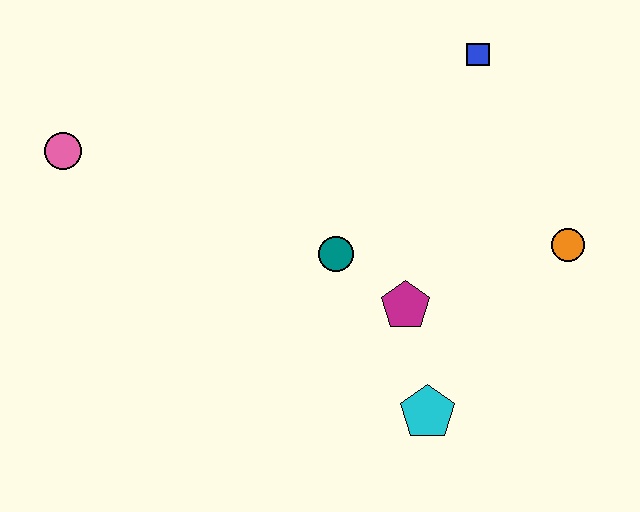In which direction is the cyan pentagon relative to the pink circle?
The cyan pentagon is to the right of the pink circle.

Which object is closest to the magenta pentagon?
The teal circle is closest to the magenta pentagon.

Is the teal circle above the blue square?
No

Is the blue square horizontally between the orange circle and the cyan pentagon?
Yes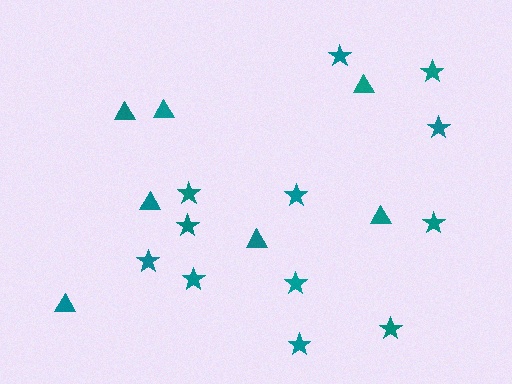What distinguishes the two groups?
There are 2 groups: one group of stars (12) and one group of triangles (7).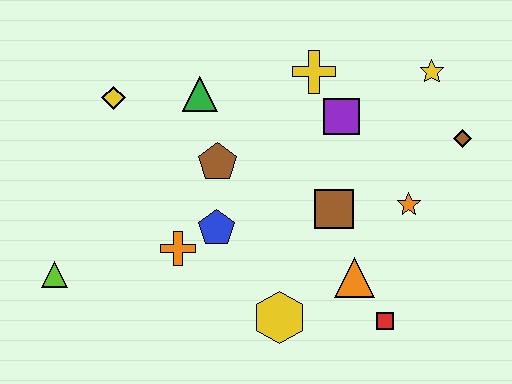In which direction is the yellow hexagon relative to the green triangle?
The yellow hexagon is below the green triangle.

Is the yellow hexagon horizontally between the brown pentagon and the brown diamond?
Yes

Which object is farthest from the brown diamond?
The lime triangle is farthest from the brown diamond.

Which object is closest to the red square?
The orange triangle is closest to the red square.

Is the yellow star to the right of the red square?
Yes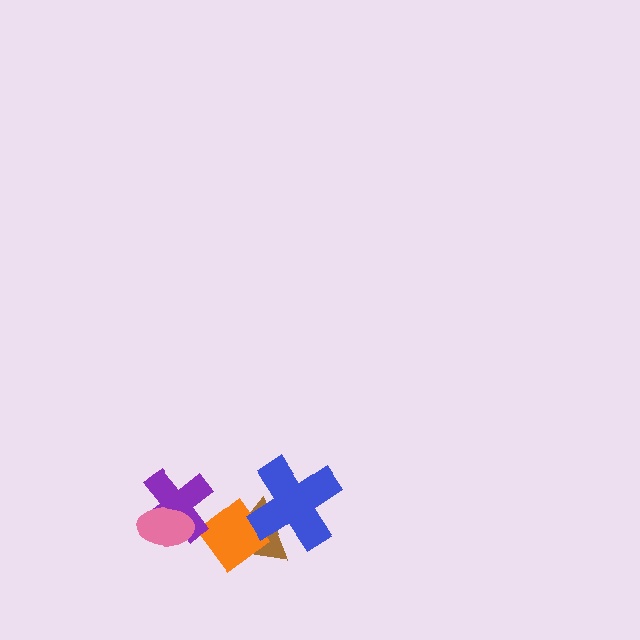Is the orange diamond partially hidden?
Yes, it is partially covered by another shape.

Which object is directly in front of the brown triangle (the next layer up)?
The orange diamond is directly in front of the brown triangle.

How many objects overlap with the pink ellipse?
1 object overlaps with the pink ellipse.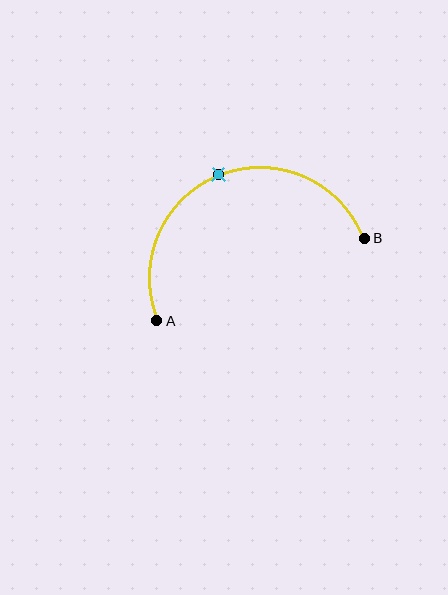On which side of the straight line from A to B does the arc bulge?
The arc bulges above the straight line connecting A and B.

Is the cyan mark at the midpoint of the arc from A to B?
Yes. The cyan mark lies on the arc at equal arc-length from both A and B — it is the arc midpoint.